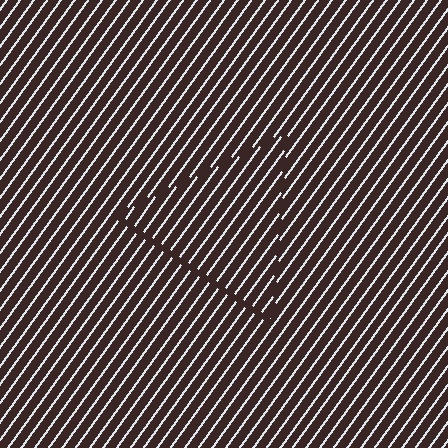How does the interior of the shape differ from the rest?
The interior of the shape contains the same grating, shifted by half a period — the contour is defined by the phase discontinuity where line-ends from the inner and outer gratings abut.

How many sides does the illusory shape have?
3 sides — the line-ends trace a triangle.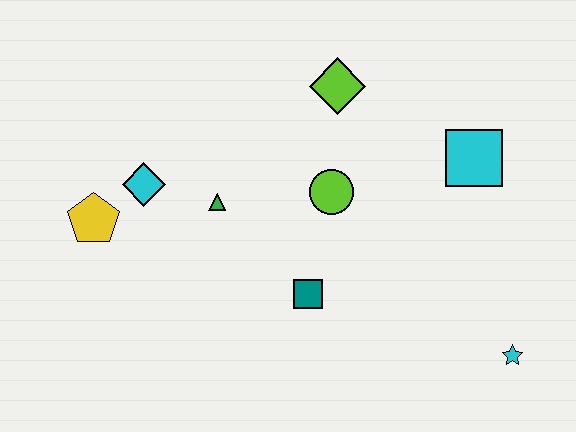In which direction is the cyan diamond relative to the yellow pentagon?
The cyan diamond is to the right of the yellow pentagon.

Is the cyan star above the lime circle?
No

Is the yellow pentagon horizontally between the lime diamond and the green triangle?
No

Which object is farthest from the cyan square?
The yellow pentagon is farthest from the cyan square.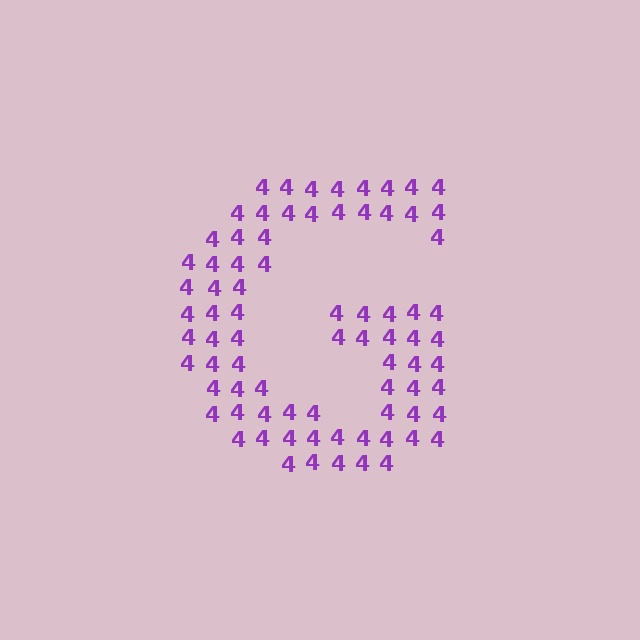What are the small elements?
The small elements are digit 4's.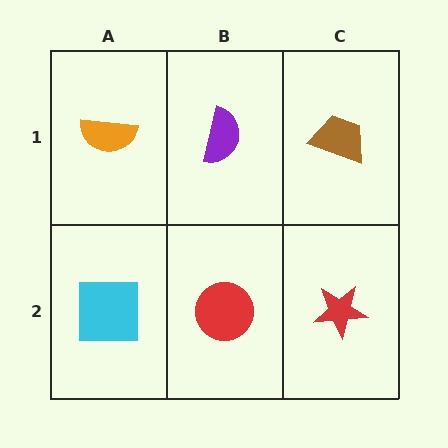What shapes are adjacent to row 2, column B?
A purple semicircle (row 1, column B), a cyan square (row 2, column A), a red star (row 2, column C).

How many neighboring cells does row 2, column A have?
2.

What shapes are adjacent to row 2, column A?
An orange semicircle (row 1, column A), a red circle (row 2, column B).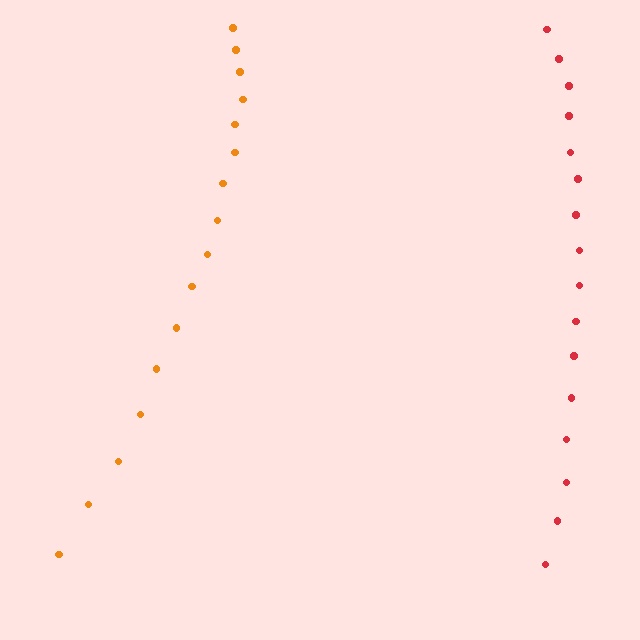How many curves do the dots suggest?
There are 2 distinct paths.